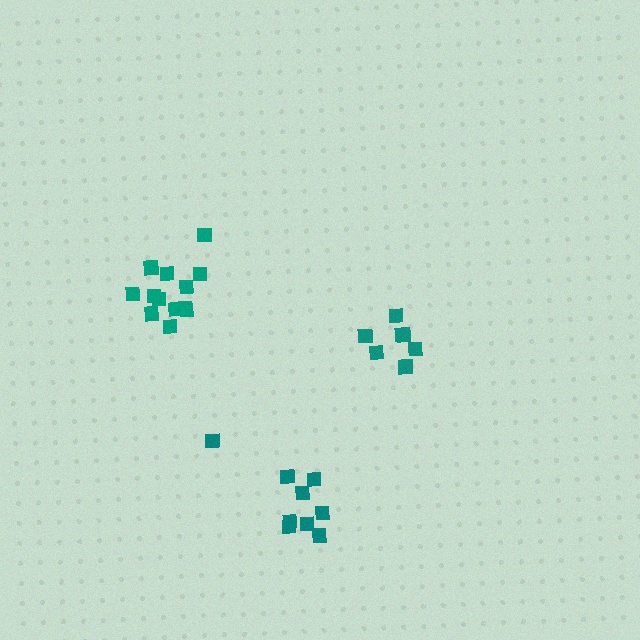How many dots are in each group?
Group 1: 9 dots, Group 2: 13 dots, Group 3: 7 dots (29 total).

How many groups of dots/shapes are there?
There are 3 groups.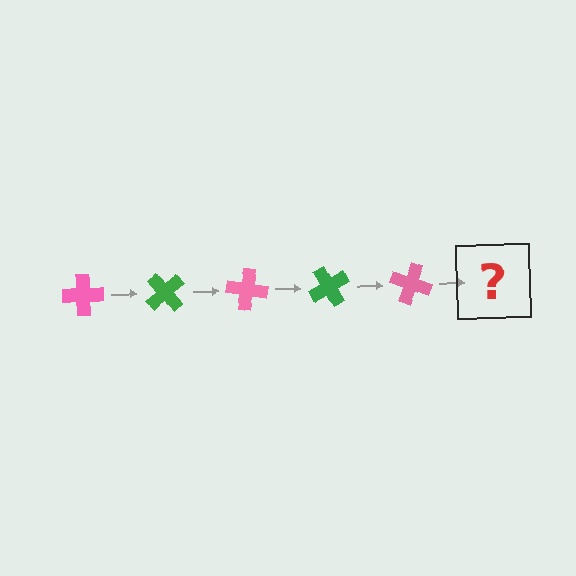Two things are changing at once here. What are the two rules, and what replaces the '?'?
The two rules are that it rotates 50 degrees each step and the color cycles through pink and green. The '?' should be a green cross, rotated 250 degrees from the start.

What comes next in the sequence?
The next element should be a green cross, rotated 250 degrees from the start.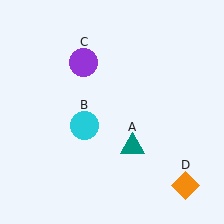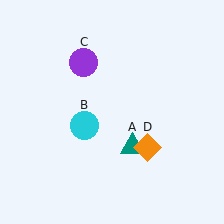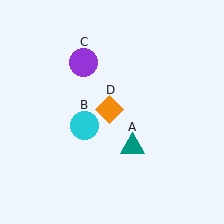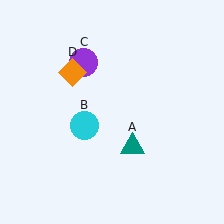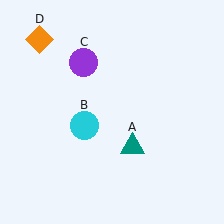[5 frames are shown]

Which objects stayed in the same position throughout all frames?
Teal triangle (object A) and cyan circle (object B) and purple circle (object C) remained stationary.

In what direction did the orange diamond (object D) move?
The orange diamond (object D) moved up and to the left.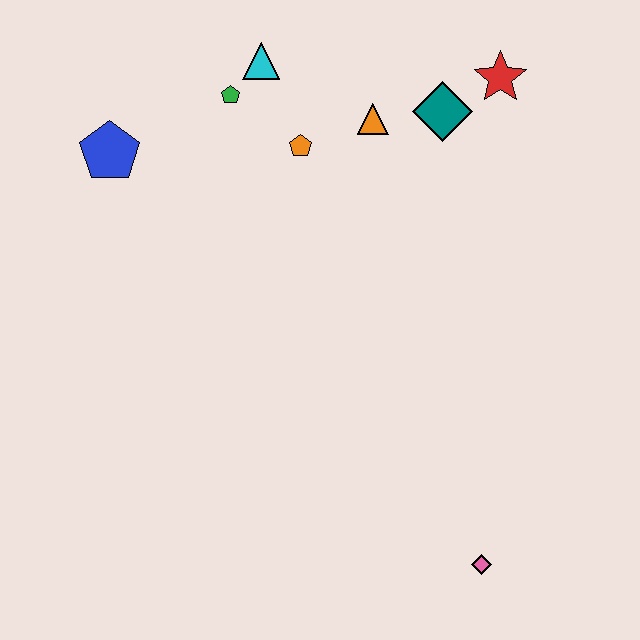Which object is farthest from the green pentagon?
The pink diamond is farthest from the green pentagon.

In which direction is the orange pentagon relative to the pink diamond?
The orange pentagon is above the pink diamond.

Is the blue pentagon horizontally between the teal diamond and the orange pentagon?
No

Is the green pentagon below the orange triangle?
No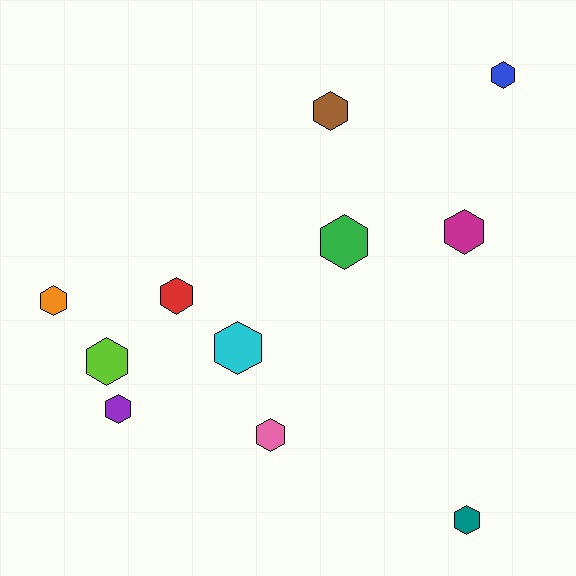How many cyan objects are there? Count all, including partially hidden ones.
There is 1 cyan object.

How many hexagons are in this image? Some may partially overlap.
There are 11 hexagons.